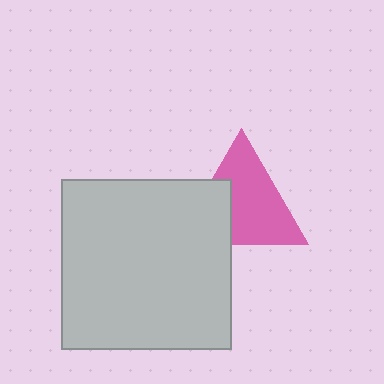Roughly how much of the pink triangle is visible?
Most of it is visible (roughly 68%).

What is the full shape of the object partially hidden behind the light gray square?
The partially hidden object is a pink triangle.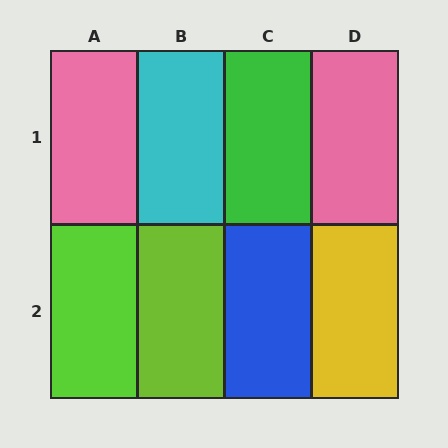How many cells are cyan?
1 cell is cyan.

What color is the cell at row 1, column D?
Pink.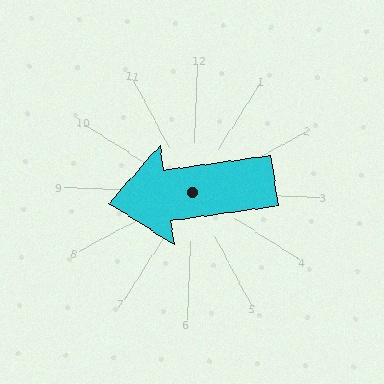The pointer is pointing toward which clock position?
Roughly 9 o'clock.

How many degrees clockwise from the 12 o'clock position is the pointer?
Approximately 260 degrees.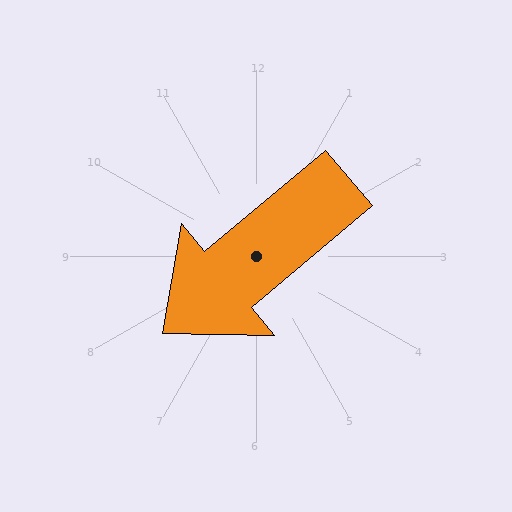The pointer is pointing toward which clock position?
Roughly 8 o'clock.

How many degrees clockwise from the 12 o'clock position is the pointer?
Approximately 230 degrees.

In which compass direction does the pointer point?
Southwest.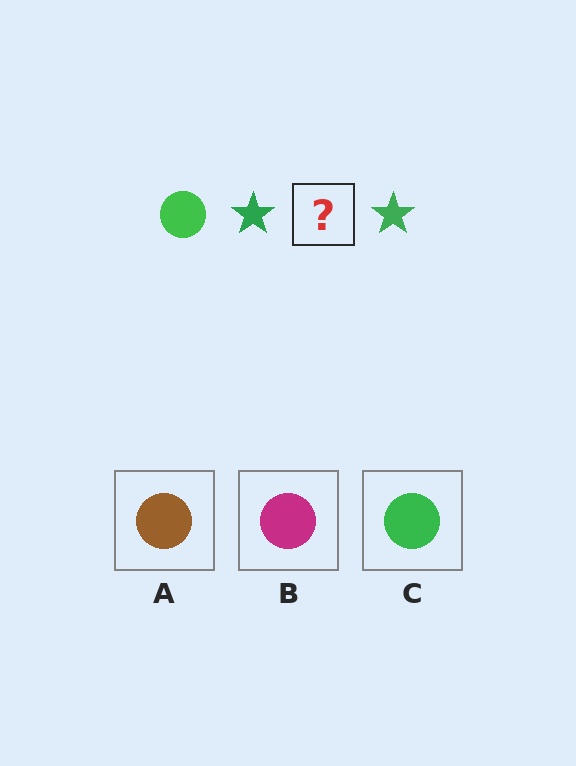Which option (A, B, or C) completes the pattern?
C.